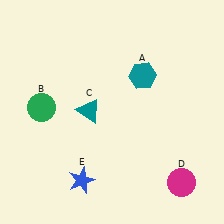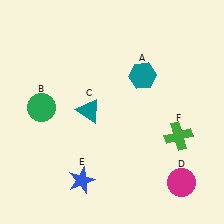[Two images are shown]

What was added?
A green cross (F) was added in Image 2.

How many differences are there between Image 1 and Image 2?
There is 1 difference between the two images.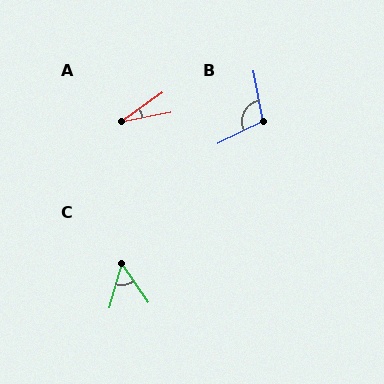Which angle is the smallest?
A, at approximately 25 degrees.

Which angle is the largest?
B, at approximately 106 degrees.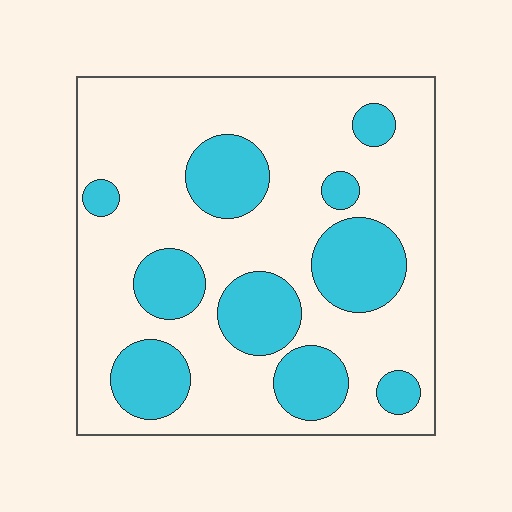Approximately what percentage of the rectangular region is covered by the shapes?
Approximately 30%.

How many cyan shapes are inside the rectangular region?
10.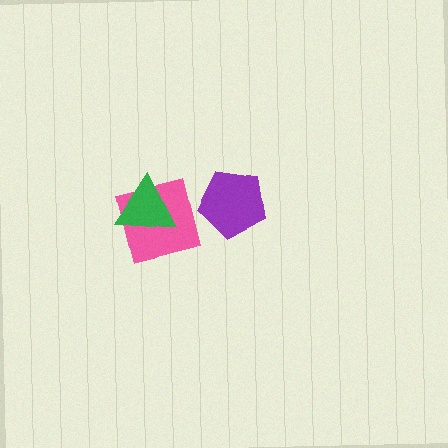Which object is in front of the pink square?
The green triangle is in front of the pink square.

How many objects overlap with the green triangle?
1 object overlaps with the green triangle.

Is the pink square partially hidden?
Yes, it is partially covered by another shape.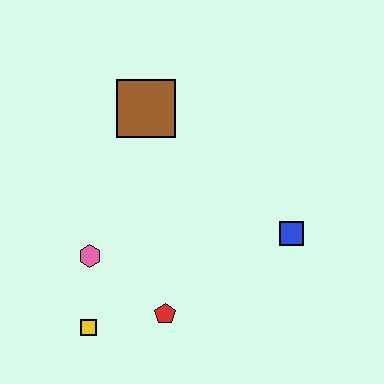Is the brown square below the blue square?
No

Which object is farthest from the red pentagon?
The brown square is farthest from the red pentagon.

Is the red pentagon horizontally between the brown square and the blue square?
Yes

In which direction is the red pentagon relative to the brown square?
The red pentagon is below the brown square.